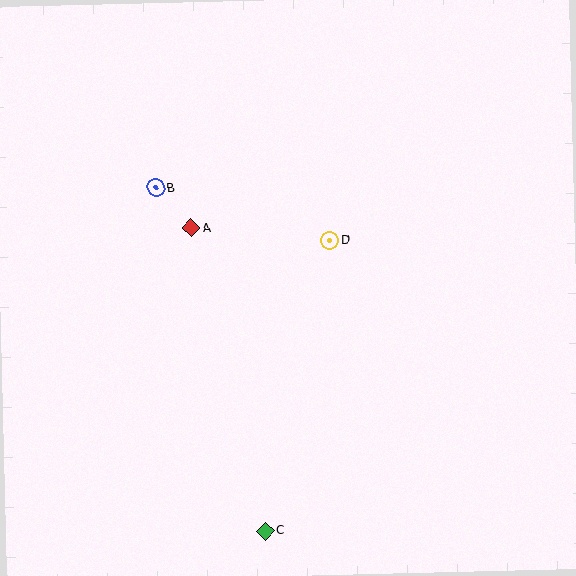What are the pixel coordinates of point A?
Point A is at (191, 228).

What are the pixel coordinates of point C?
Point C is at (265, 531).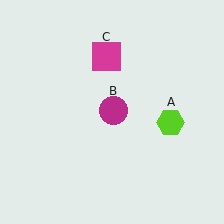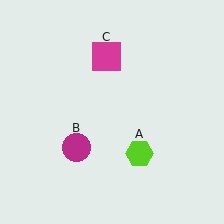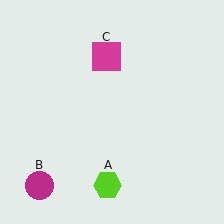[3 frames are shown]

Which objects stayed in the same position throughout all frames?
Magenta square (object C) remained stationary.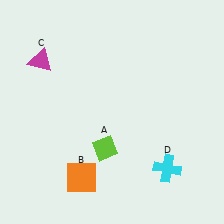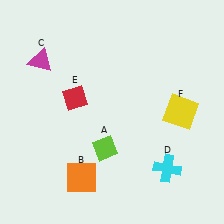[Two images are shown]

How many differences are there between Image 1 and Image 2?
There are 2 differences between the two images.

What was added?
A red diamond (E), a yellow square (F) were added in Image 2.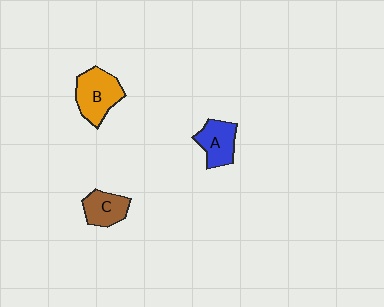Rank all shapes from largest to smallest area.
From largest to smallest: B (orange), A (blue), C (brown).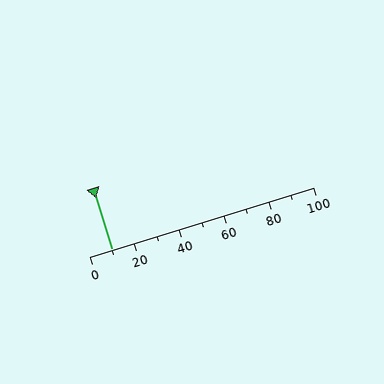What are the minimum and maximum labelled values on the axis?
The axis runs from 0 to 100.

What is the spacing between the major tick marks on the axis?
The major ticks are spaced 20 apart.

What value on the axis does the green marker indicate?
The marker indicates approximately 10.